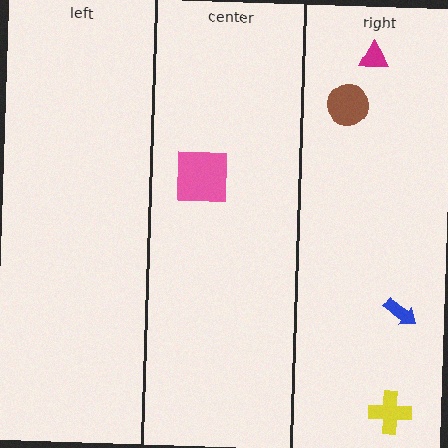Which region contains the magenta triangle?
The right region.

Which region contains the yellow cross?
The right region.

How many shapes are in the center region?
1.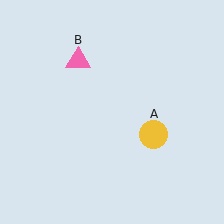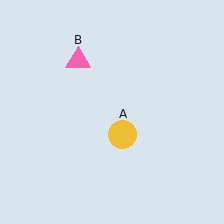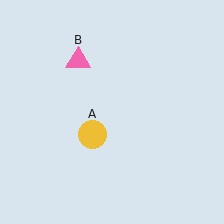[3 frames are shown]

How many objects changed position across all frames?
1 object changed position: yellow circle (object A).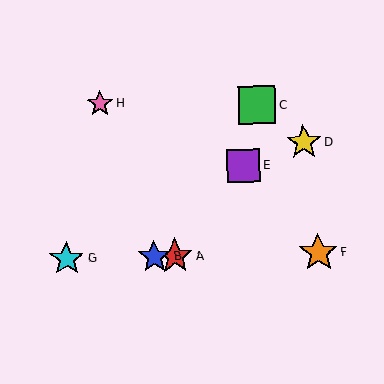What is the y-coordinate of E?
Object E is at y≈166.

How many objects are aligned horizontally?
4 objects (A, B, F, G) are aligned horizontally.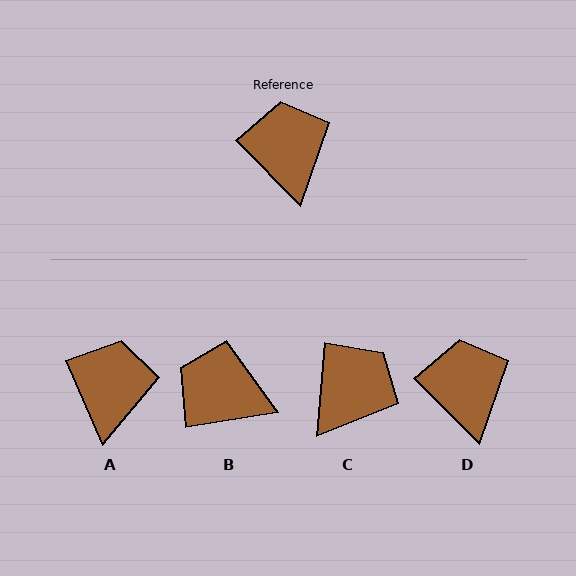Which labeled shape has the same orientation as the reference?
D.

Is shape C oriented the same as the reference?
No, it is off by about 49 degrees.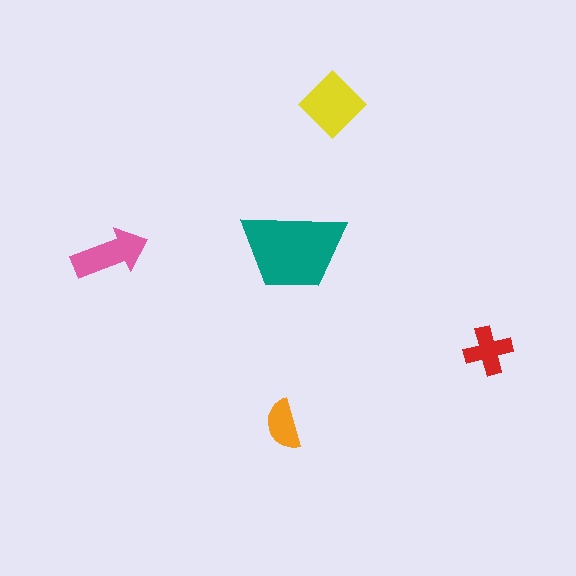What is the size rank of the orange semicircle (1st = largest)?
5th.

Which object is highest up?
The yellow diamond is topmost.